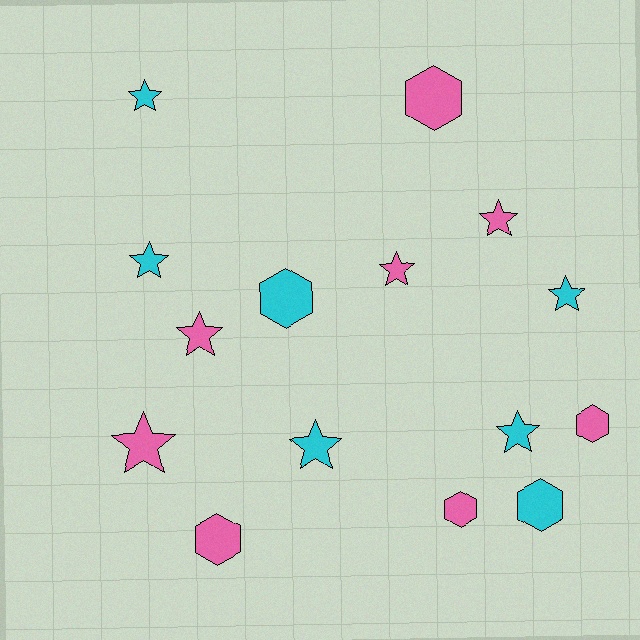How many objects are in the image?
There are 15 objects.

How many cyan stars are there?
There are 5 cyan stars.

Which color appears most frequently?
Pink, with 8 objects.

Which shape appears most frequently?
Star, with 9 objects.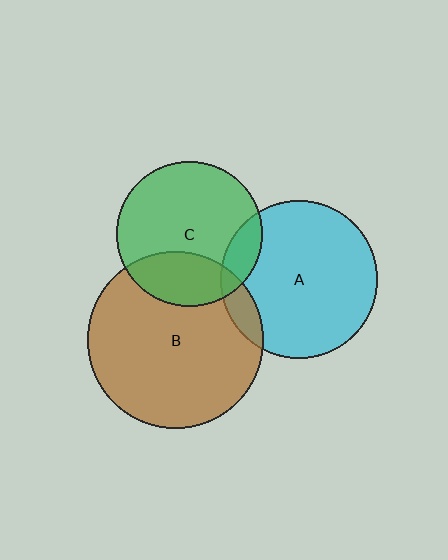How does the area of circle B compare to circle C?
Approximately 1.5 times.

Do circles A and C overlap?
Yes.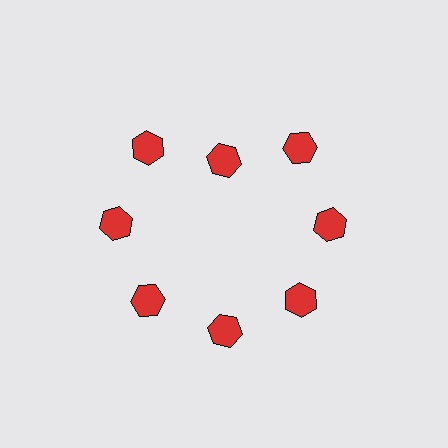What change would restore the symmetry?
The symmetry would be restored by moving it outward, back onto the ring so that all 8 hexagons sit at equal angles and equal distance from the center.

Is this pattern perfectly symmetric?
No. The 8 red hexagons are arranged in a ring, but one element near the 12 o'clock position is pulled inward toward the center, breaking the 8-fold rotational symmetry.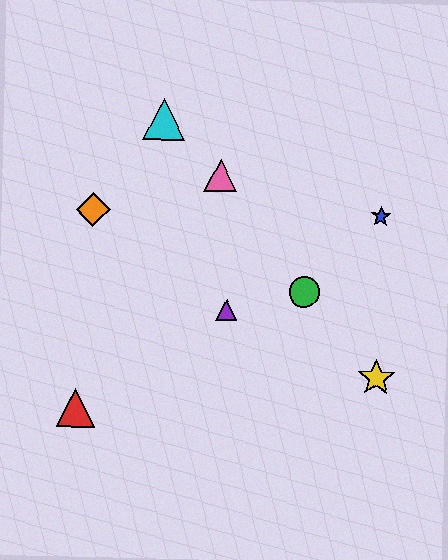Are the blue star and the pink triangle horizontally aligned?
No, the blue star is at y≈217 and the pink triangle is at y≈175.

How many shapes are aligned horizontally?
2 shapes (the blue star, the orange diamond) are aligned horizontally.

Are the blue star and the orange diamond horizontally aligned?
Yes, both are at y≈217.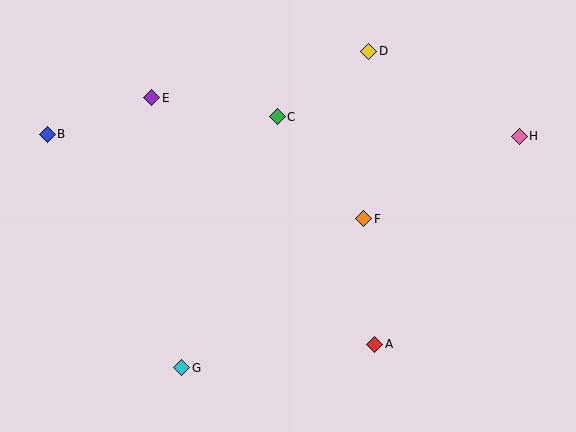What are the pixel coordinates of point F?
Point F is at (364, 219).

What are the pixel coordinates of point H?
Point H is at (519, 136).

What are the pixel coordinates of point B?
Point B is at (47, 134).